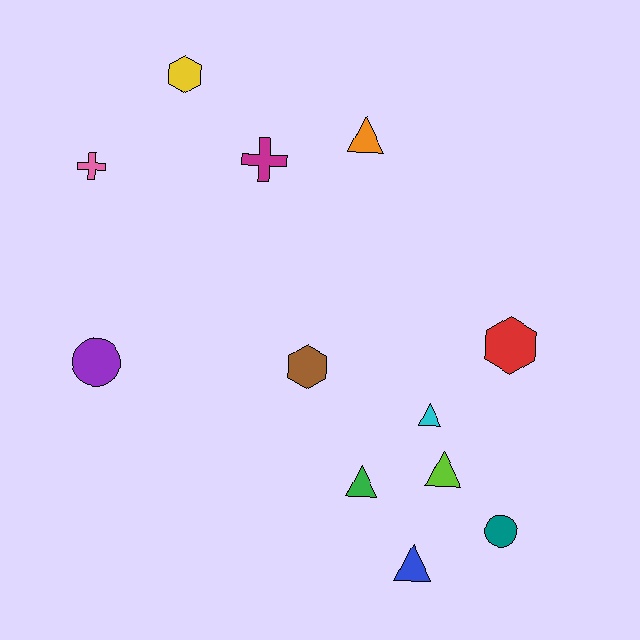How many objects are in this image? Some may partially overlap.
There are 12 objects.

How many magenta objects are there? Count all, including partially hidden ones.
There is 1 magenta object.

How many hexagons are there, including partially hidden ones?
There are 3 hexagons.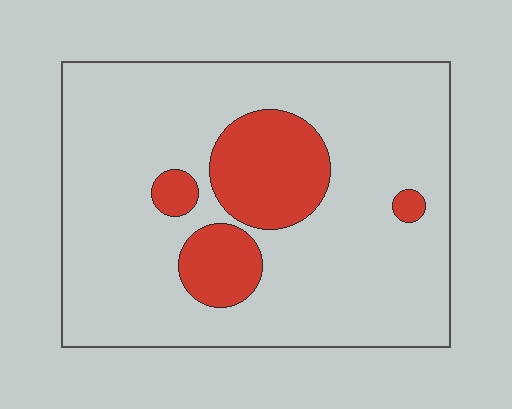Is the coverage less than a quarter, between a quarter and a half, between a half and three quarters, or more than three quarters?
Less than a quarter.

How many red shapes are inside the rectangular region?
4.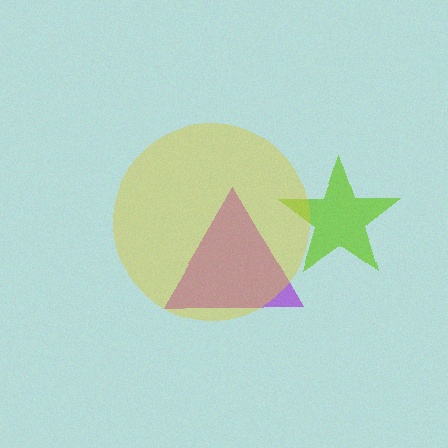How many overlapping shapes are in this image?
There are 3 overlapping shapes in the image.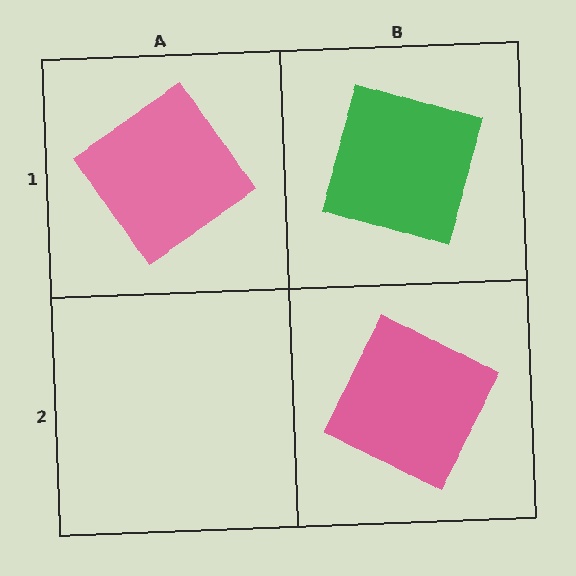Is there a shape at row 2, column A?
No, that cell is empty.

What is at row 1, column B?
A green square.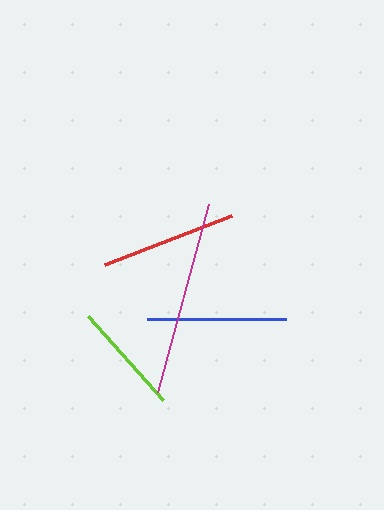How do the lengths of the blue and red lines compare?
The blue and red lines are approximately the same length.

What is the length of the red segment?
The red segment is approximately 137 pixels long.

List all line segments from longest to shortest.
From longest to shortest: magenta, blue, red, lime.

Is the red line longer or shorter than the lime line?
The red line is longer than the lime line.